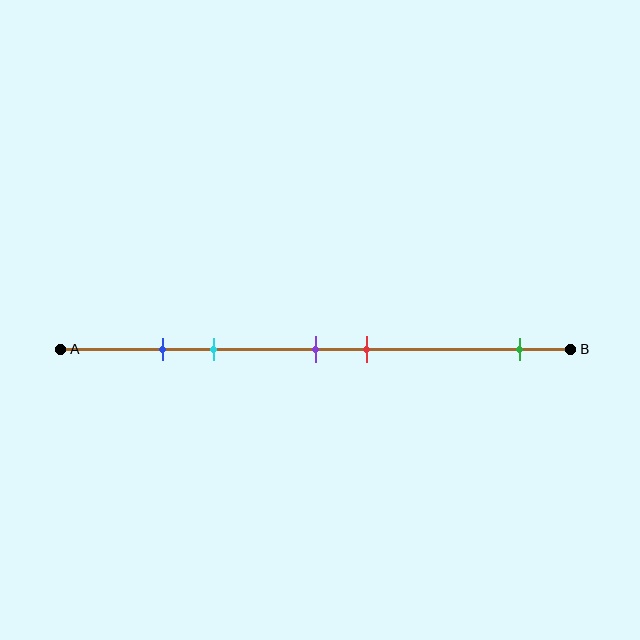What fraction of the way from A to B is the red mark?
The red mark is approximately 60% (0.6) of the way from A to B.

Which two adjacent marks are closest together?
The blue and cyan marks are the closest adjacent pair.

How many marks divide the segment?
There are 5 marks dividing the segment.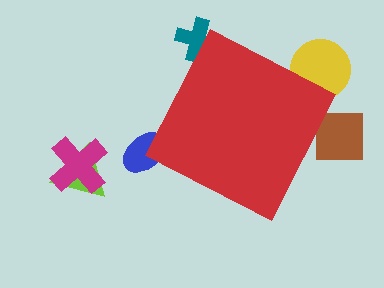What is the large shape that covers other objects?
A red diamond.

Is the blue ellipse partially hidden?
Yes, the blue ellipse is partially hidden behind the red diamond.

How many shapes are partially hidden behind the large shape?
4 shapes are partially hidden.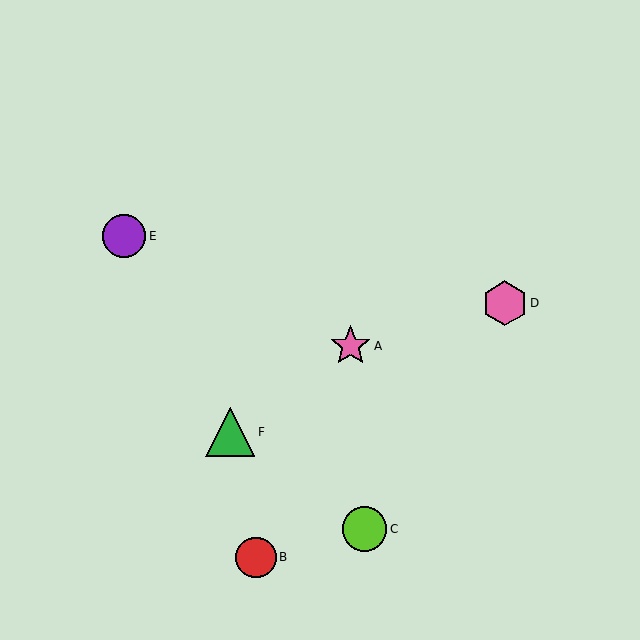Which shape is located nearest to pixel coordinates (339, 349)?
The pink star (labeled A) at (351, 346) is nearest to that location.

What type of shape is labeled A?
Shape A is a pink star.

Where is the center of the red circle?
The center of the red circle is at (256, 557).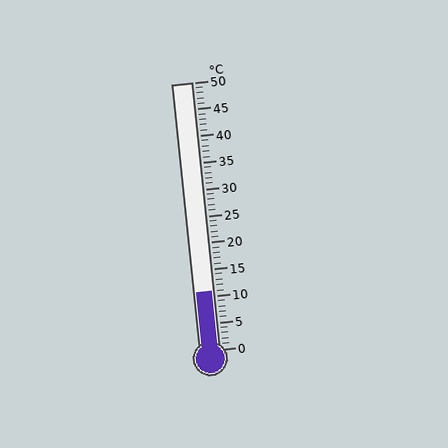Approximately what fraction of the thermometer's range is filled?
The thermometer is filled to approximately 20% of its range.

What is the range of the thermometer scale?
The thermometer scale ranges from 0°C to 50°C.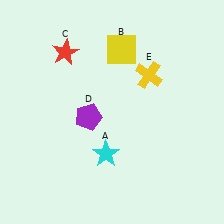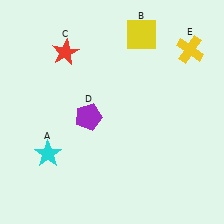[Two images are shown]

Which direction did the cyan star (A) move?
The cyan star (A) moved left.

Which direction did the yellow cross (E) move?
The yellow cross (E) moved right.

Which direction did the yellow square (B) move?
The yellow square (B) moved right.